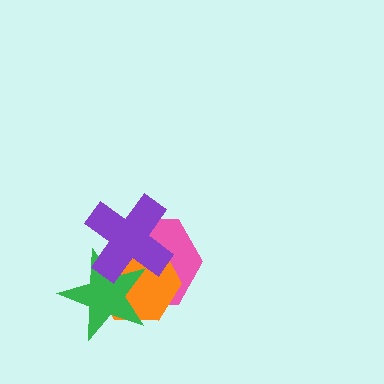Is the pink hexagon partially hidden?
Yes, it is partially covered by another shape.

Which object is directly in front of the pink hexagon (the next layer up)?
The orange hexagon is directly in front of the pink hexagon.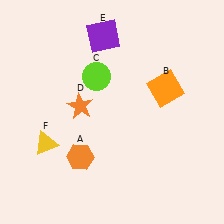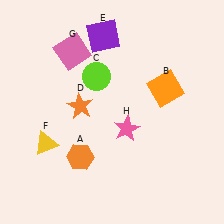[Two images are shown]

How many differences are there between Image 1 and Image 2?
There are 2 differences between the two images.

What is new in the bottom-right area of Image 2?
A pink star (H) was added in the bottom-right area of Image 2.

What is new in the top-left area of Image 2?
A pink square (G) was added in the top-left area of Image 2.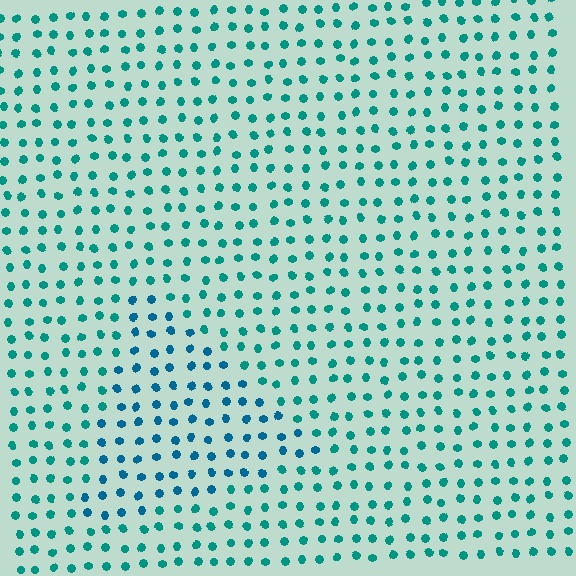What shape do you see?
I see a triangle.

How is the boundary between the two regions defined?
The boundary is defined purely by a slight shift in hue (about 26 degrees). Spacing, size, and orientation are identical on both sides.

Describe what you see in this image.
The image is filled with small teal elements in a uniform arrangement. A triangle-shaped region is visible where the elements are tinted to a slightly different hue, forming a subtle color boundary.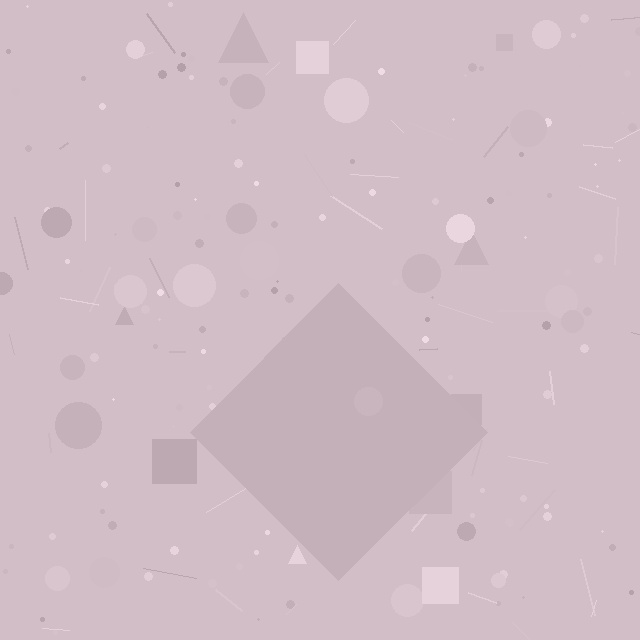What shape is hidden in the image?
A diamond is hidden in the image.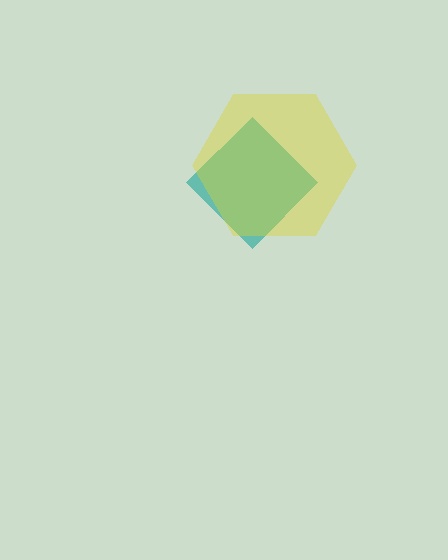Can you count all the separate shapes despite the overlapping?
Yes, there are 2 separate shapes.